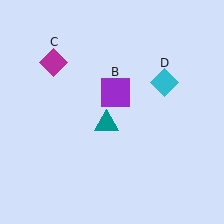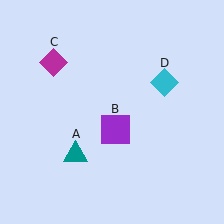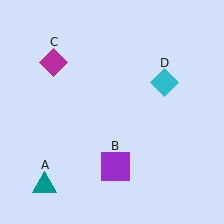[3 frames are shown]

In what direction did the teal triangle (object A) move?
The teal triangle (object A) moved down and to the left.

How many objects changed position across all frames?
2 objects changed position: teal triangle (object A), purple square (object B).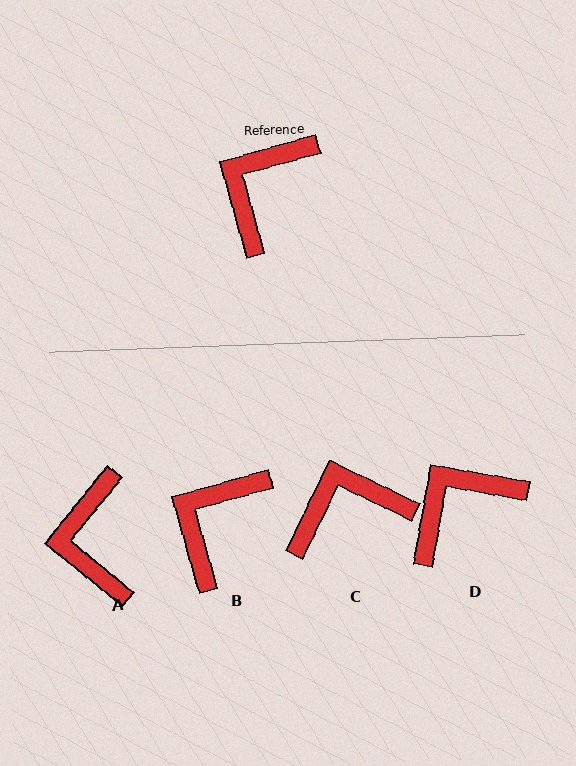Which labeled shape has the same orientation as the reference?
B.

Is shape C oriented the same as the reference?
No, it is off by about 41 degrees.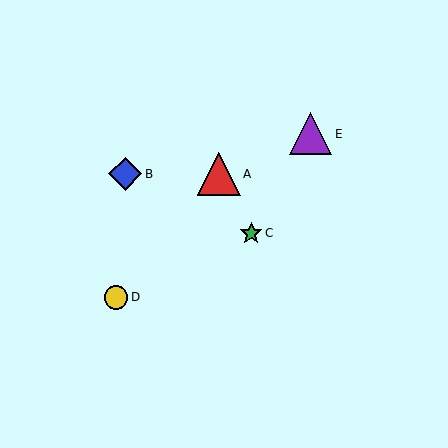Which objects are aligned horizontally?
Objects A, B are aligned horizontally.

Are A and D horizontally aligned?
No, A is at y≈174 and D is at y≈297.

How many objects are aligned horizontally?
2 objects (A, B) are aligned horizontally.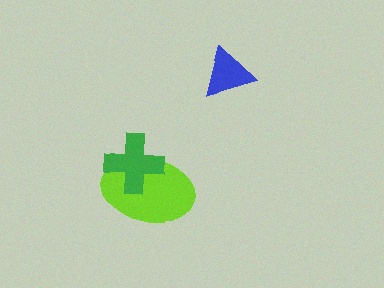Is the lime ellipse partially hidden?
Yes, it is partially covered by another shape.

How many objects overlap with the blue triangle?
0 objects overlap with the blue triangle.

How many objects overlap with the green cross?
1 object overlaps with the green cross.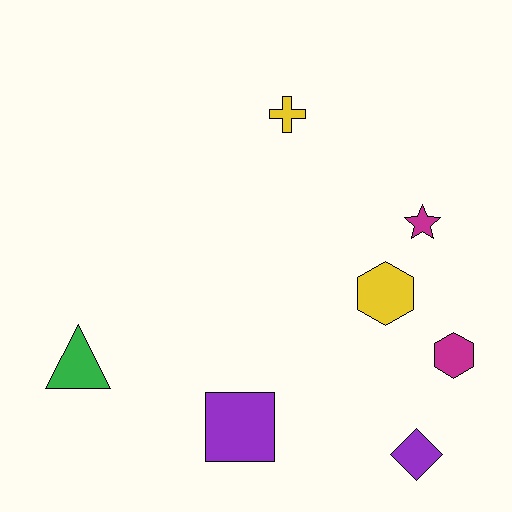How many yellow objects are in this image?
There are 2 yellow objects.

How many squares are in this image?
There is 1 square.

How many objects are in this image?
There are 7 objects.